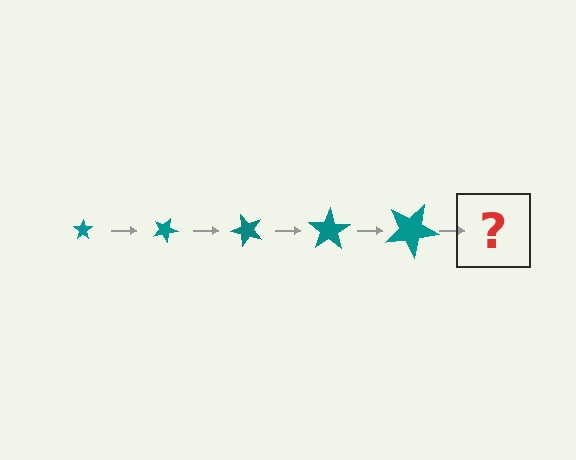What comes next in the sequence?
The next element should be a star, larger than the previous one and rotated 125 degrees from the start.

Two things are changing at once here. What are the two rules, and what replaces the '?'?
The two rules are that the star grows larger each step and it rotates 25 degrees each step. The '?' should be a star, larger than the previous one and rotated 125 degrees from the start.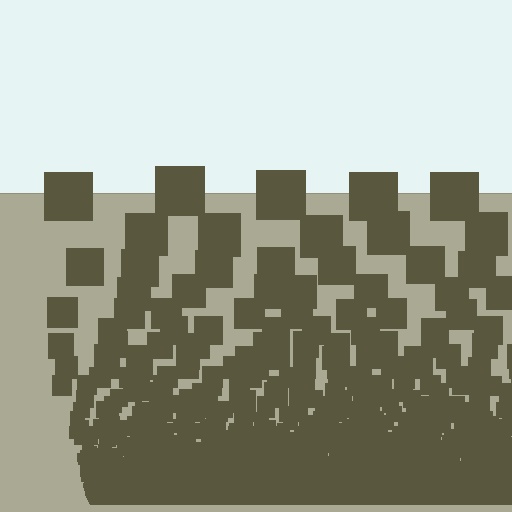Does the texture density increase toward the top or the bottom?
Density increases toward the bottom.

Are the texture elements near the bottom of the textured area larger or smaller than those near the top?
Smaller. The gradient is inverted — elements near the bottom are smaller and denser.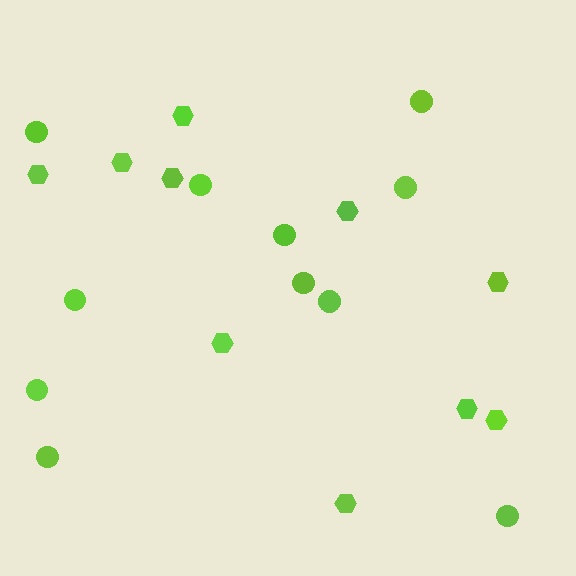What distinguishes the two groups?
There are 2 groups: one group of hexagons (10) and one group of circles (11).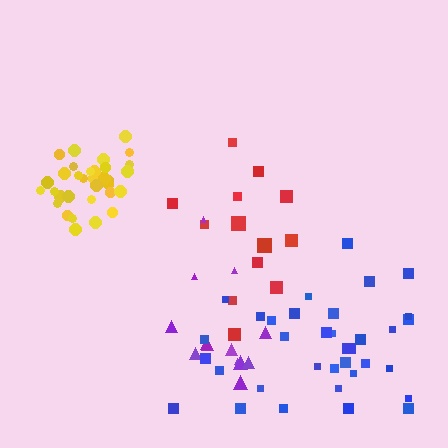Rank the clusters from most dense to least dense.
yellow, blue, purple, red.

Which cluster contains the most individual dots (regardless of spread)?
Blue (35).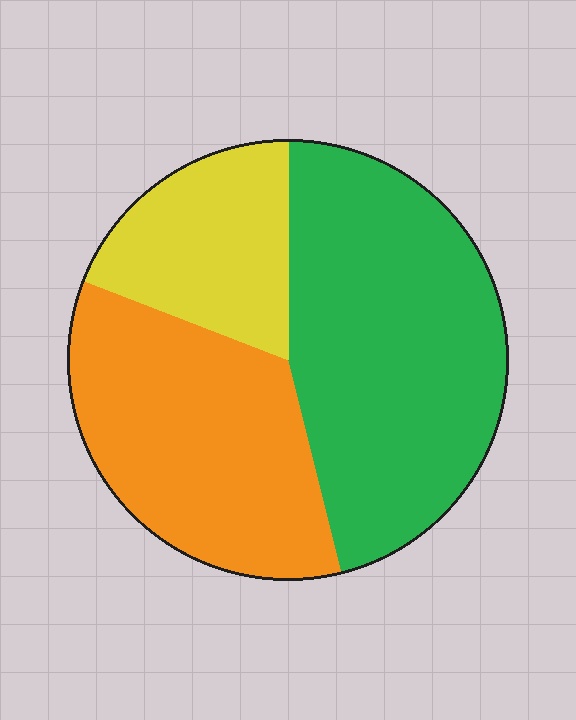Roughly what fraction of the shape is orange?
Orange covers 35% of the shape.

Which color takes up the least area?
Yellow, at roughly 20%.